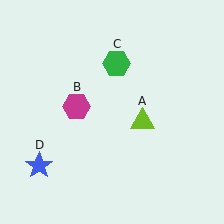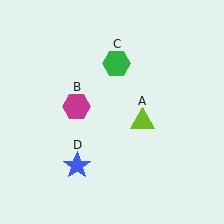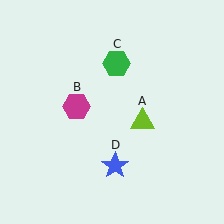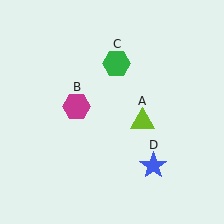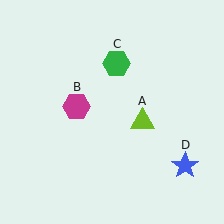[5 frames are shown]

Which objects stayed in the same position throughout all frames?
Lime triangle (object A) and magenta hexagon (object B) and green hexagon (object C) remained stationary.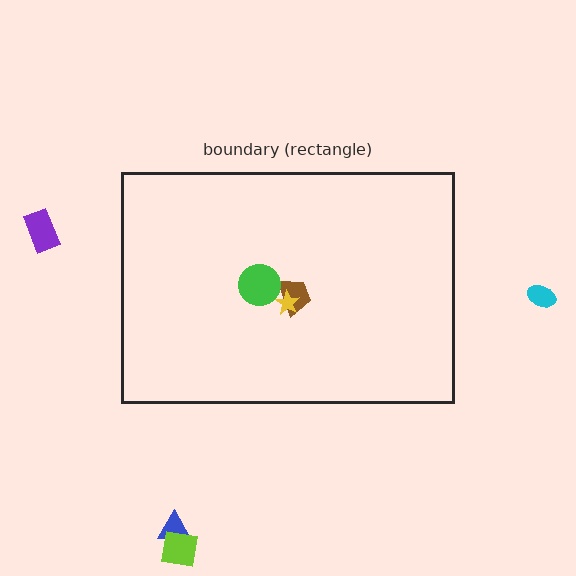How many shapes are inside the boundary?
3 inside, 4 outside.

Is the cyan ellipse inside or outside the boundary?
Outside.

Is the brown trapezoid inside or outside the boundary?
Inside.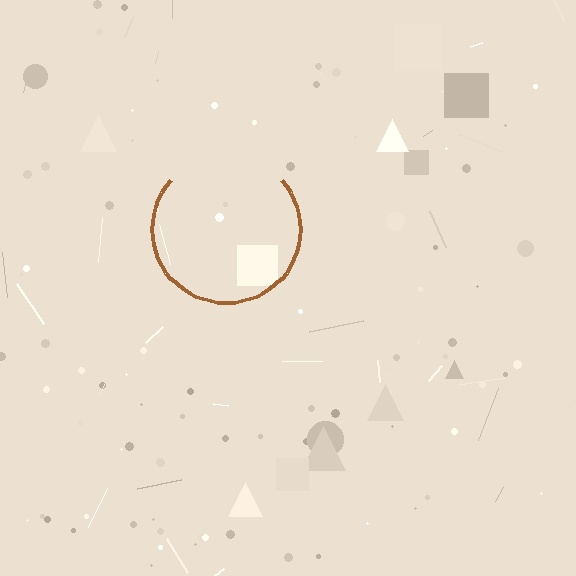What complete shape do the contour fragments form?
The contour fragments form a circle.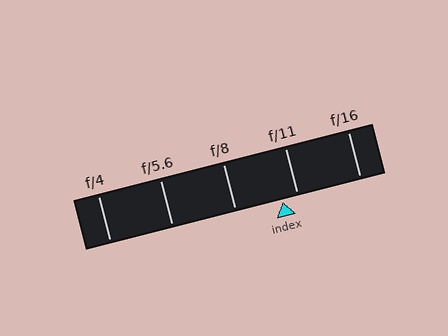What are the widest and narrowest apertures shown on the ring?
The widest aperture shown is f/4 and the narrowest is f/16.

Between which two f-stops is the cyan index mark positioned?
The index mark is between f/8 and f/11.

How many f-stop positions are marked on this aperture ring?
There are 5 f-stop positions marked.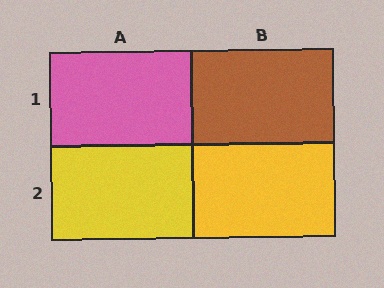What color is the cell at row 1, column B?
Brown.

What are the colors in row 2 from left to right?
Yellow, yellow.